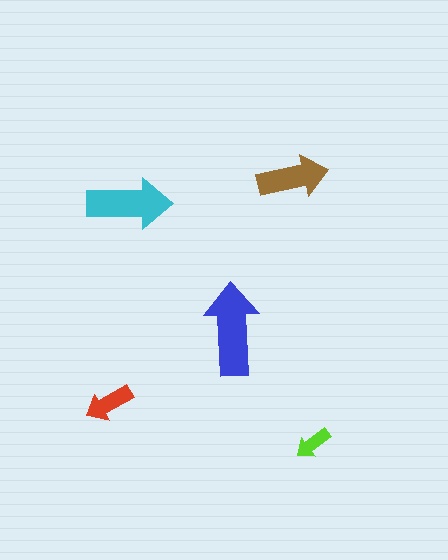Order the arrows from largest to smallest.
the blue one, the cyan one, the brown one, the red one, the lime one.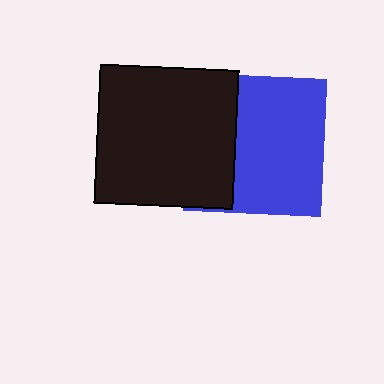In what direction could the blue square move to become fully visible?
The blue square could move right. That would shift it out from behind the black square entirely.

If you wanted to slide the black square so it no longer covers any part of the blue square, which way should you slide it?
Slide it left — that is the most direct way to separate the two shapes.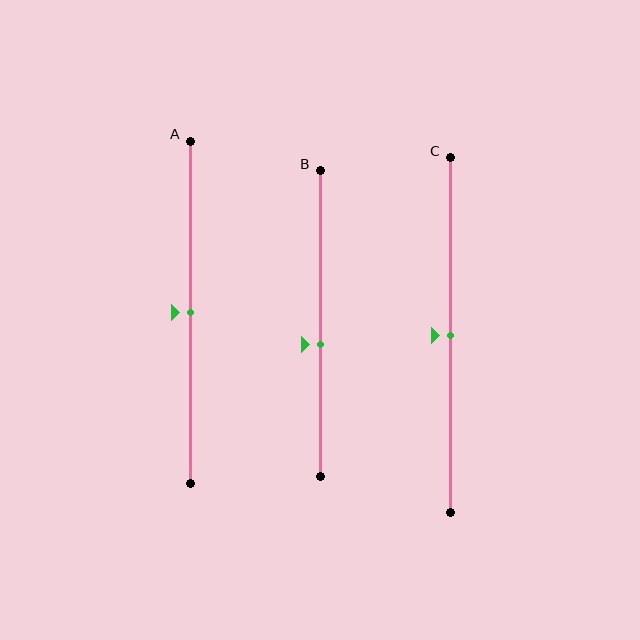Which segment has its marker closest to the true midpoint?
Segment A has its marker closest to the true midpoint.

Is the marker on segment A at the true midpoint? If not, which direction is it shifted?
Yes, the marker on segment A is at the true midpoint.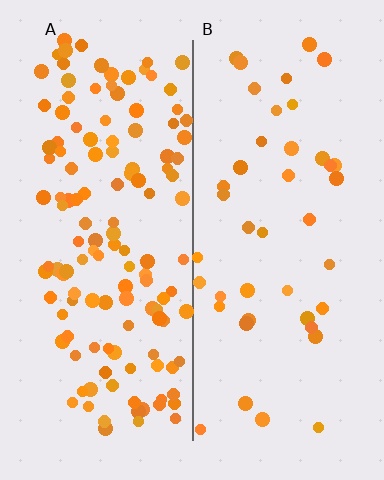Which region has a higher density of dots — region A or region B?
A (the left).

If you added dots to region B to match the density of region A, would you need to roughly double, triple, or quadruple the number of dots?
Approximately triple.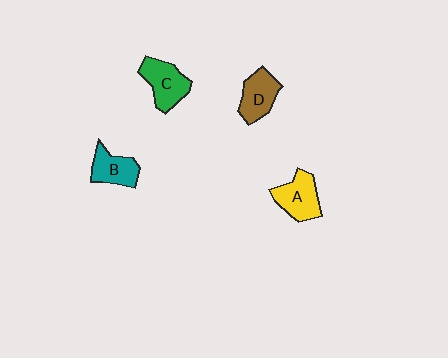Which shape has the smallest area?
Shape B (teal).